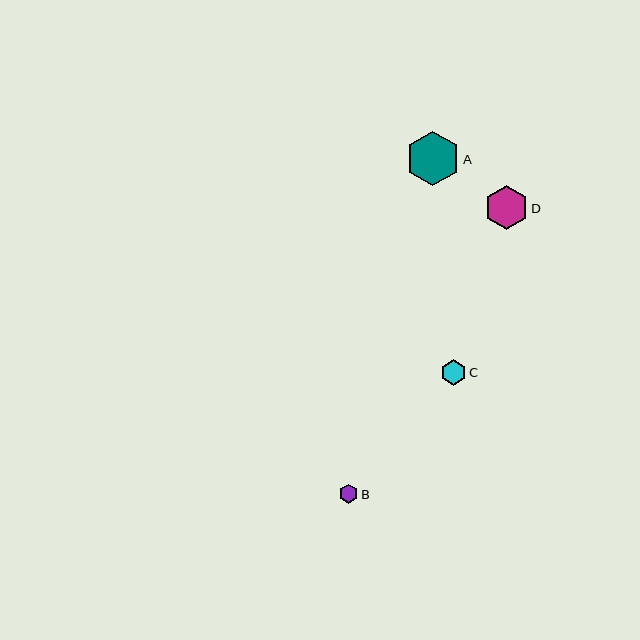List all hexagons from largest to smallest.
From largest to smallest: A, D, C, B.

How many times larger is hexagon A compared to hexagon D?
Hexagon A is approximately 1.2 times the size of hexagon D.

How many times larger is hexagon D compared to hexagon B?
Hexagon D is approximately 2.3 times the size of hexagon B.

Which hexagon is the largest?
Hexagon A is the largest with a size of approximately 54 pixels.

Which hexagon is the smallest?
Hexagon B is the smallest with a size of approximately 19 pixels.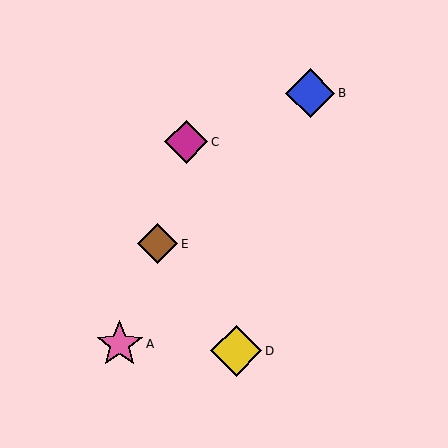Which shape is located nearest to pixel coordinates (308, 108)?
The blue diamond (labeled B) at (310, 93) is nearest to that location.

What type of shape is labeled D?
Shape D is a yellow diamond.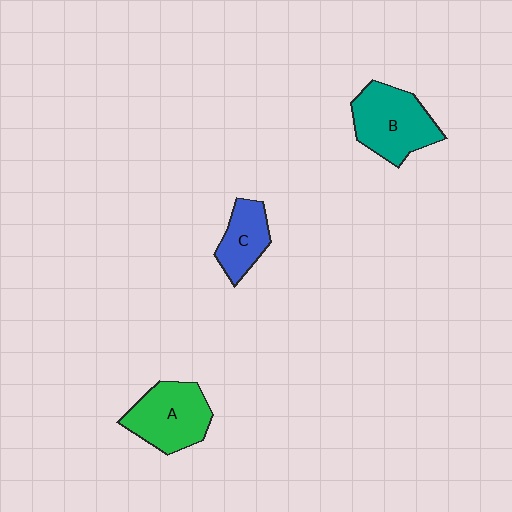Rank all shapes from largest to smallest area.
From largest to smallest: B (teal), A (green), C (blue).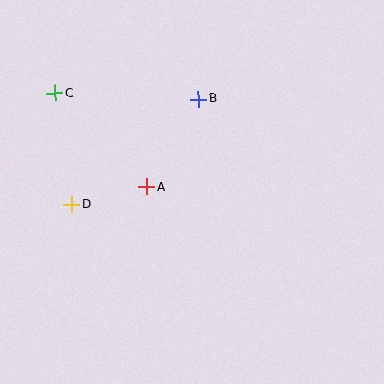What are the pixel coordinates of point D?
Point D is at (72, 204).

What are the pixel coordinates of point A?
Point A is at (147, 187).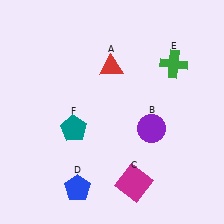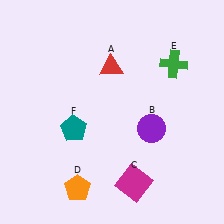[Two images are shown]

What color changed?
The pentagon (D) changed from blue in Image 1 to orange in Image 2.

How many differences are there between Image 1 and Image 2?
There is 1 difference between the two images.